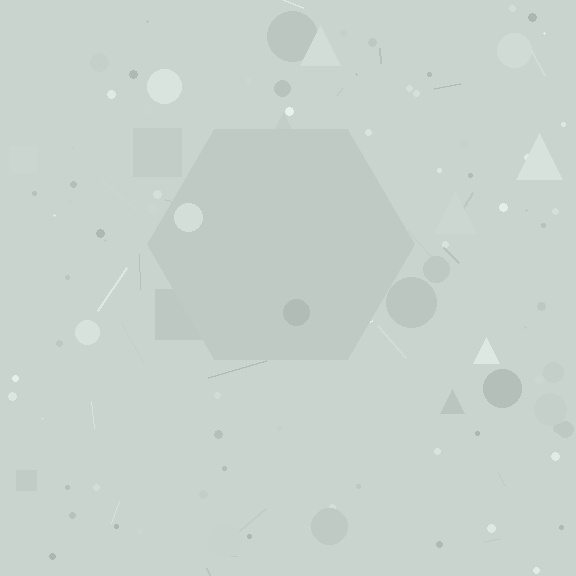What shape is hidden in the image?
A hexagon is hidden in the image.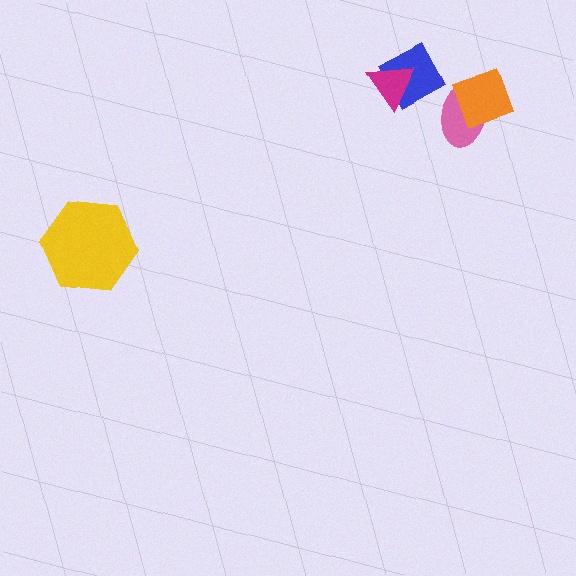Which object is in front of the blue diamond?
The magenta triangle is in front of the blue diamond.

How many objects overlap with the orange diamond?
1 object overlaps with the orange diamond.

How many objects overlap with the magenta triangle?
1 object overlaps with the magenta triangle.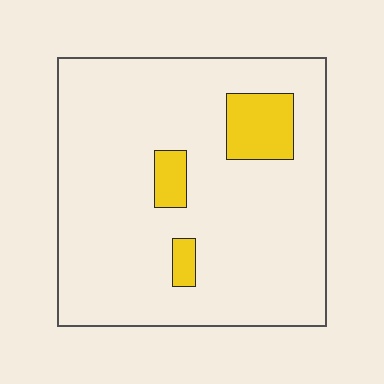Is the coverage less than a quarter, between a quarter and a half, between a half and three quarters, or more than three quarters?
Less than a quarter.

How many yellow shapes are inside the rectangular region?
3.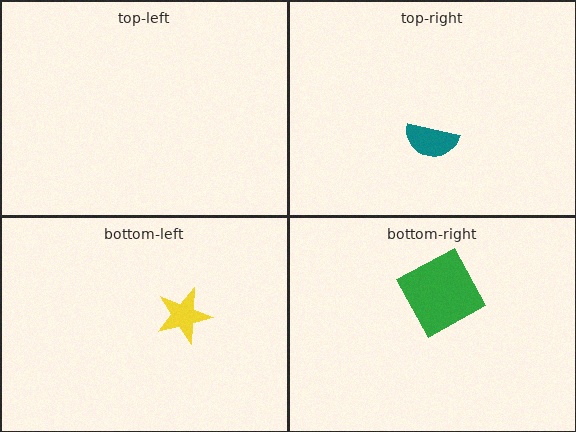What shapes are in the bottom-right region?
The green square.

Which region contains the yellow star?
The bottom-left region.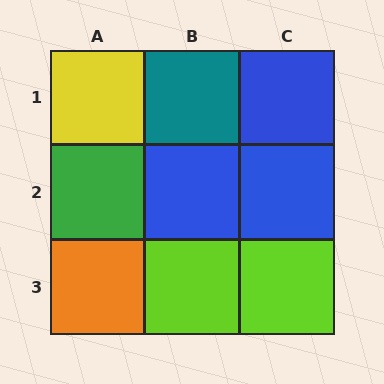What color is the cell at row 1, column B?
Teal.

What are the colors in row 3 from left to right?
Orange, lime, lime.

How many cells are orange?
1 cell is orange.